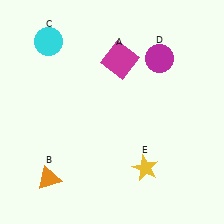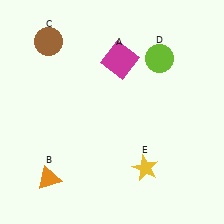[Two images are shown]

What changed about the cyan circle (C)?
In Image 1, C is cyan. In Image 2, it changed to brown.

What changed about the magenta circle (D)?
In Image 1, D is magenta. In Image 2, it changed to lime.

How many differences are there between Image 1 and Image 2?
There are 2 differences between the two images.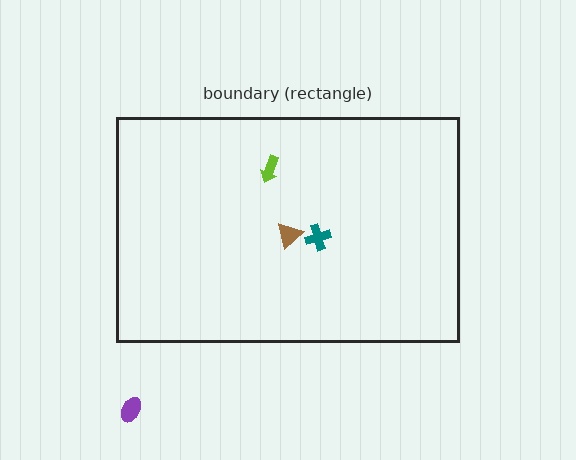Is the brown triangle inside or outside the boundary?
Inside.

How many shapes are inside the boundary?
3 inside, 1 outside.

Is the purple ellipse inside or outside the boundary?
Outside.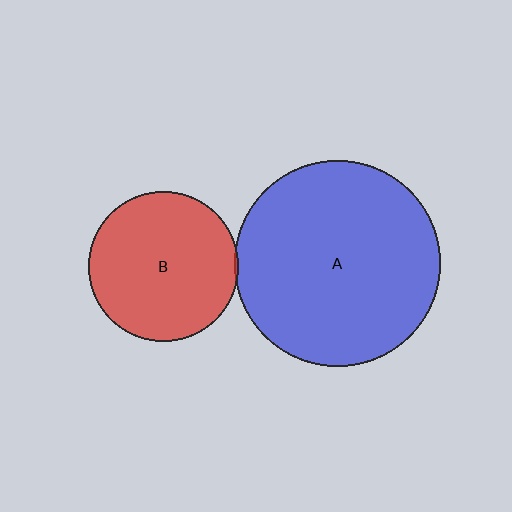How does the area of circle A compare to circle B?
Approximately 1.9 times.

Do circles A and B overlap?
Yes.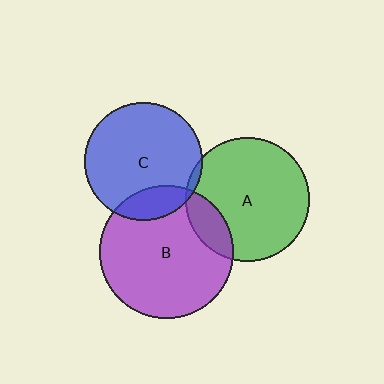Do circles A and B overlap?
Yes.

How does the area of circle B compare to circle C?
Approximately 1.3 times.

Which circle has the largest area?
Circle B (purple).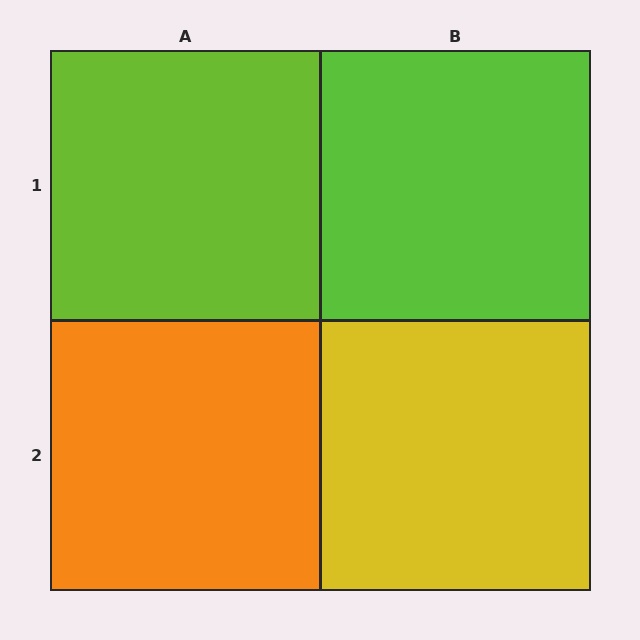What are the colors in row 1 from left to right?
Lime, lime.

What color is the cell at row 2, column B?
Yellow.